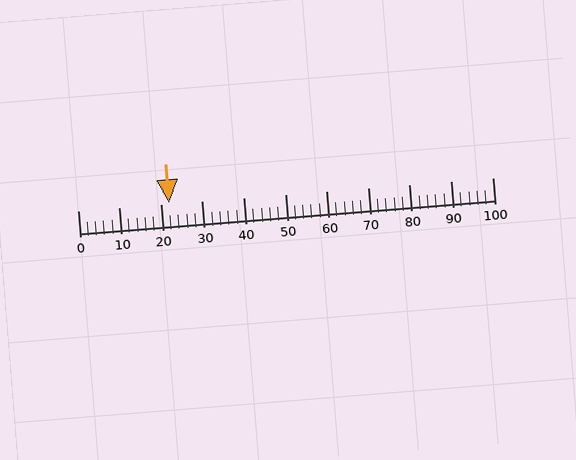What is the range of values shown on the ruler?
The ruler shows values from 0 to 100.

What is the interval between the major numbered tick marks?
The major tick marks are spaced 10 units apart.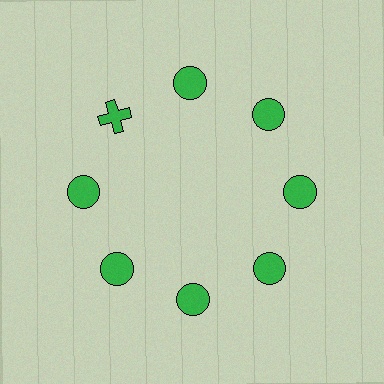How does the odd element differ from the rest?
It has a different shape: cross instead of circle.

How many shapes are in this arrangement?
There are 8 shapes arranged in a ring pattern.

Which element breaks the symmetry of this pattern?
The green cross at roughly the 10 o'clock position breaks the symmetry. All other shapes are green circles.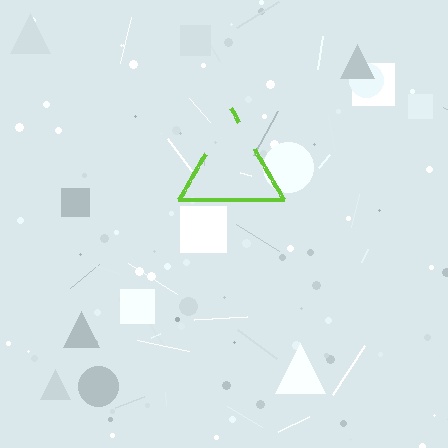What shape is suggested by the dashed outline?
The dashed outline suggests a triangle.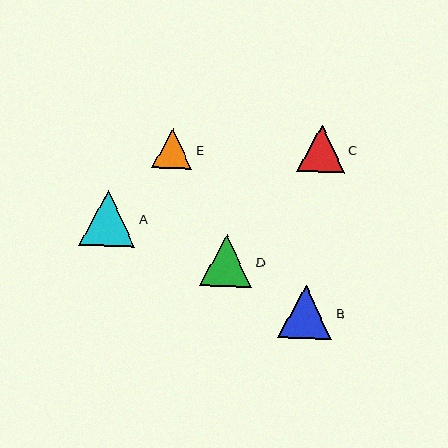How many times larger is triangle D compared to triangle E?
Triangle D is approximately 1.3 times the size of triangle E.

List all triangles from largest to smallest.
From largest to smallest: A, B, D, C, E.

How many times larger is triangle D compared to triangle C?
Triangle D is approximately 1.1 times the size of triangle C.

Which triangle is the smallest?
Triangle E is the smallest with a size of approximately 40 pixels.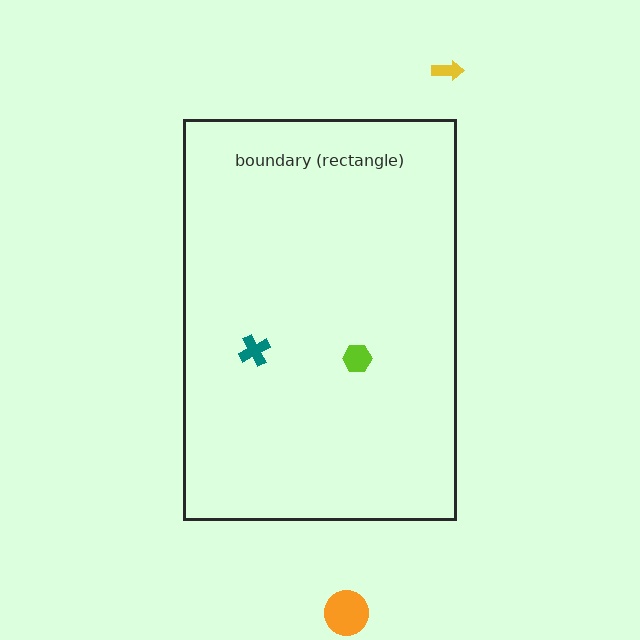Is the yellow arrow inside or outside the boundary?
Outside.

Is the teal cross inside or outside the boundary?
Inside.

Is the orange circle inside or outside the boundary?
Outside.